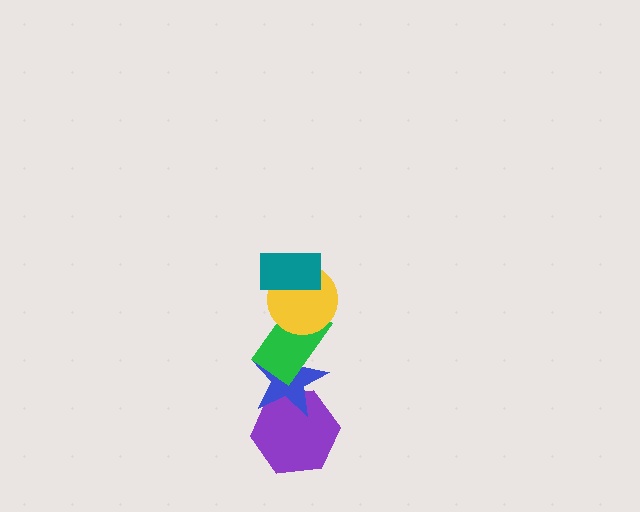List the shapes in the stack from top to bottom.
From top to bottom: the teal rectangle, the yellow circle, the green rectangle, the blue star, the purple hexagon.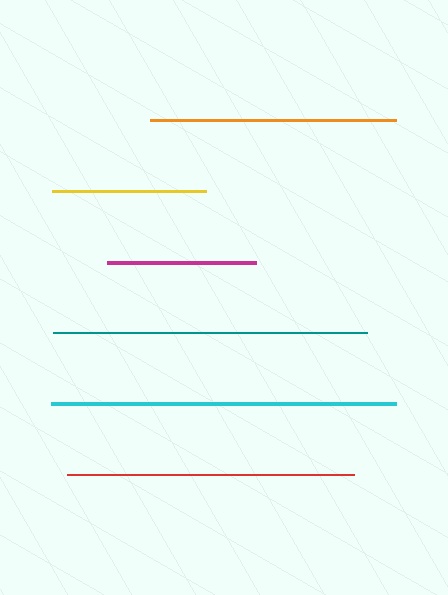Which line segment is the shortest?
The magenta line is the shortest at approximately 149 pixels.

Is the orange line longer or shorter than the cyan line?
The cyan line is longer than the orange line.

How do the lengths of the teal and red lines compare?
The teal and red lines are approximately the same length.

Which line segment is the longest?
The cyan line is the longest at approximately 345 pixels.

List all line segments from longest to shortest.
From longest to shortest: cyan, teal, red, orange, yellow, magenta.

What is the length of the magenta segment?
The magenta segment is approximately 149 pixels long.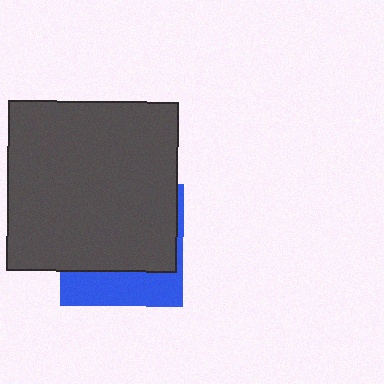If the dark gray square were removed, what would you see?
You would see the complete blue square.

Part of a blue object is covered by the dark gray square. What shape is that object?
It is a square.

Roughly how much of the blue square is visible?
A small part of it is visible (roughly 31%).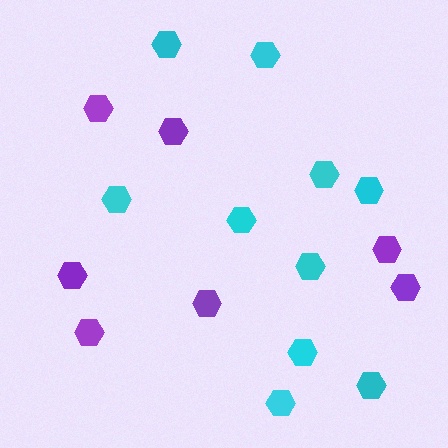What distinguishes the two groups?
There are 2 groups: one group of cyan hexagons (10) and one group of purple hexagons (7).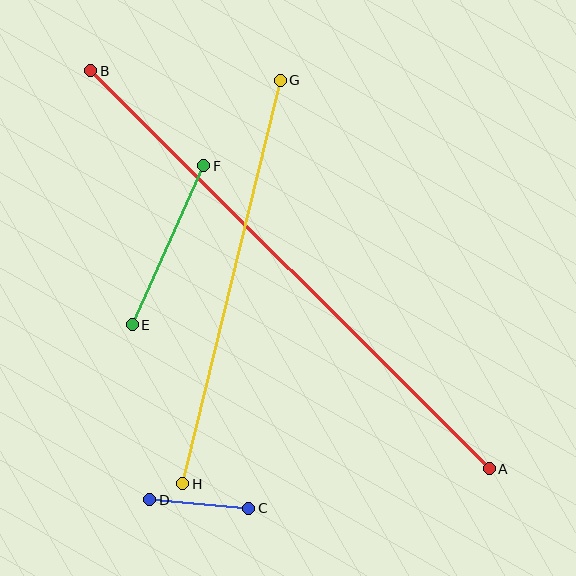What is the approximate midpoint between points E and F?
The midpoint is at approximately (168, 245) pixels.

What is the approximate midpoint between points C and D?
The midpoint is at approximately (199, 504) pixels.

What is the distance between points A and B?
The distance is approximately 563 pixels.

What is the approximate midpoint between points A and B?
The midpoint is at approximately (290, 270) pixels.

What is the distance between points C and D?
The distance is approximately 100 pixels.